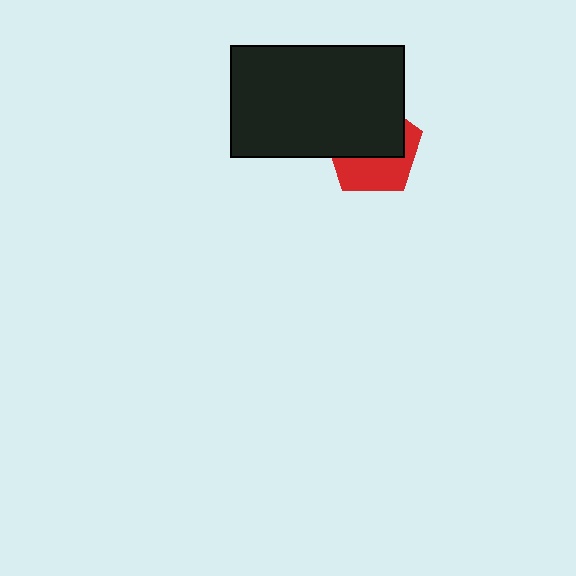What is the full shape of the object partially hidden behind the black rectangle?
The partially hidden object is a red pentagon.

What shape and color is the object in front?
The object in front is a black rectangle.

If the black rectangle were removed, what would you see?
You would see the complete red pentagon.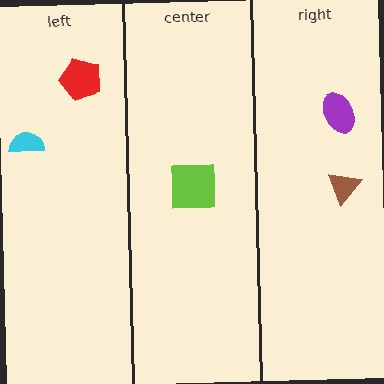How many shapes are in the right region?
2.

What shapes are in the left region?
The cyan semicircle, the red pentagon.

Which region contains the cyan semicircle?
The left region.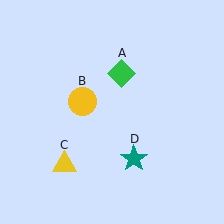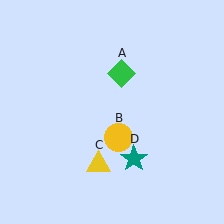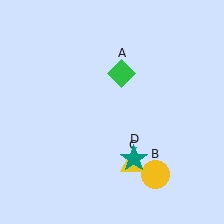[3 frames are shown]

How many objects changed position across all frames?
2 objects changed position: yellow circle (object B), yellow triangle (object C).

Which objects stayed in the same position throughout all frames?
Green diamond (object A) and teal star (object D) remained stationary.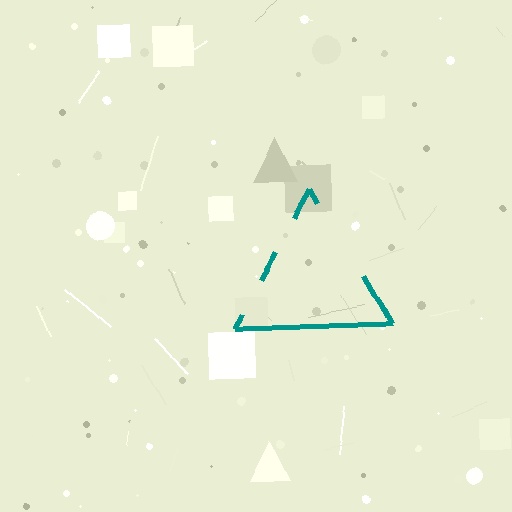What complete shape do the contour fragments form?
The contour fragments form a triangle.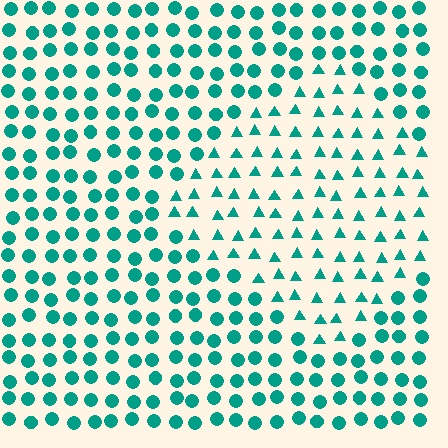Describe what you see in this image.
The image is filled with small teal elements arranged in a uniform grid. A diamond-shaped region contains triangles, while the surrounding area contains circles. The boundary is defined purely by the change in element shape.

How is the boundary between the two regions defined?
The boundary is defined by a change in element shape: triangles inside vs. circles outside. All elements share the same color and spacing.